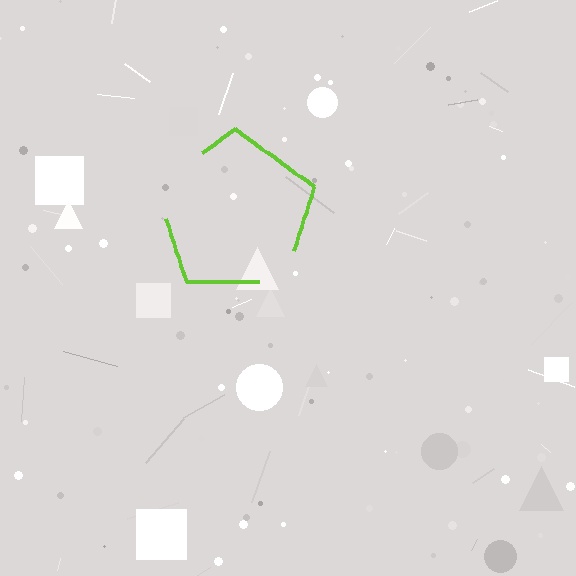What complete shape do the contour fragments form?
The contour fragments form a pentagon.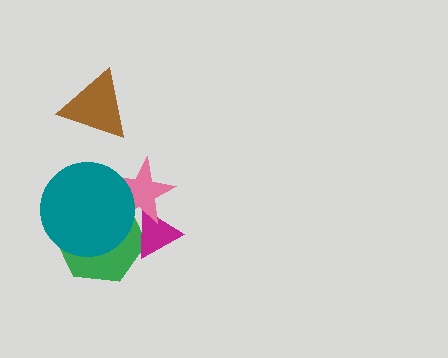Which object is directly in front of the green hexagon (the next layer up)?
The magenta triangle is directly in front of the green hexagon.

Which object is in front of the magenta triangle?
The pink star is in front of the magenta triangle.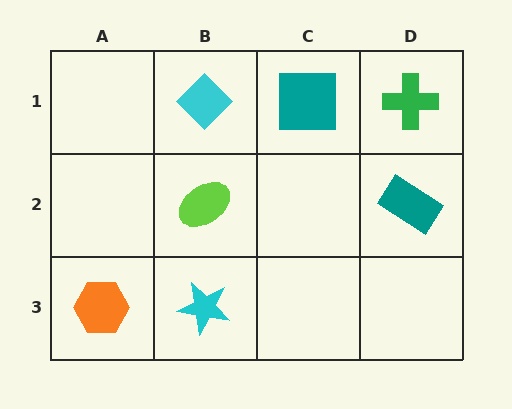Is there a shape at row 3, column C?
No, that cell is empty.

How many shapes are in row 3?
2 shapes.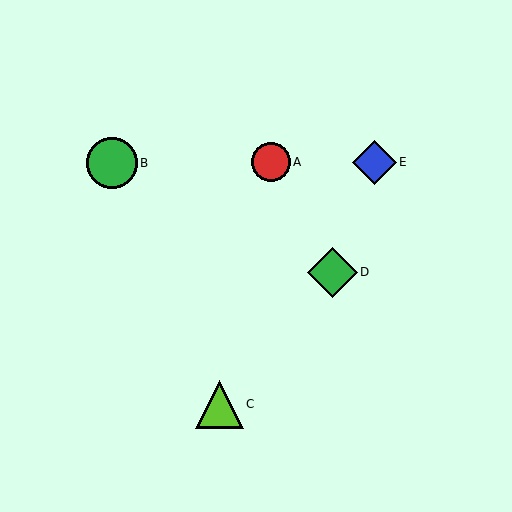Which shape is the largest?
The green circle (labeled B) is the largest.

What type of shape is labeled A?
Shape A is a red circle.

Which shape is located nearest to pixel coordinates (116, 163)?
The green circle (labeled B) at (112, 163) is nearest to that location.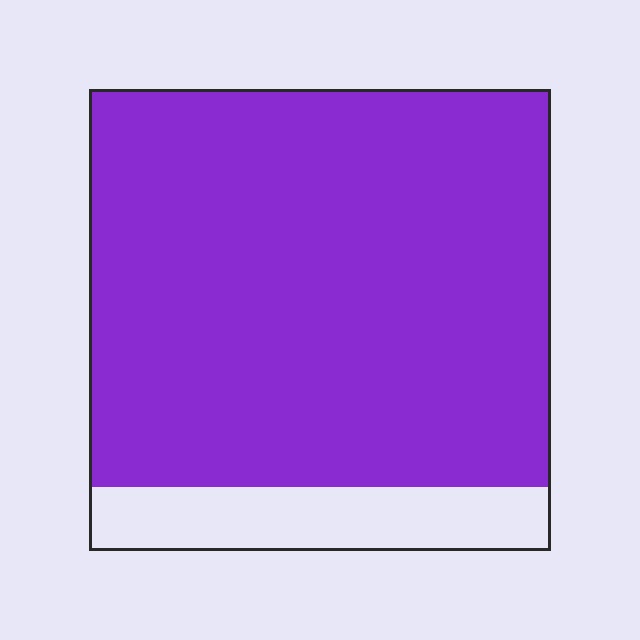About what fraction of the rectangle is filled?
About seven eighths (7/8).